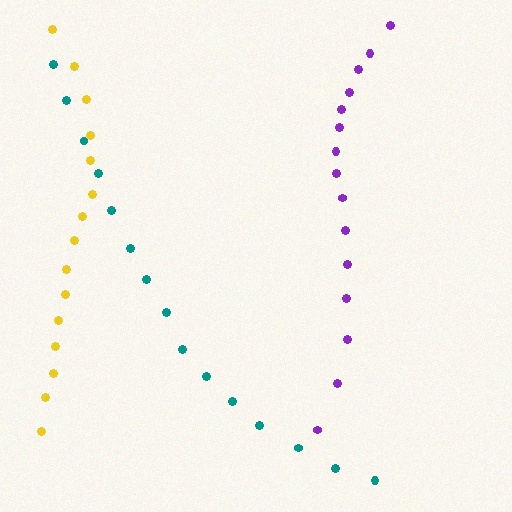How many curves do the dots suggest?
There are 3 distinct paths.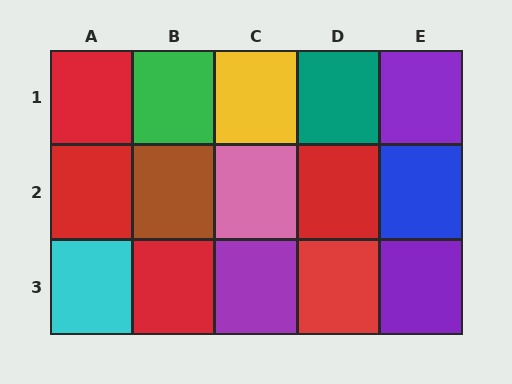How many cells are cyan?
1 cell is cyan.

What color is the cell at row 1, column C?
Yellow.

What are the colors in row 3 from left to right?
Cyan, red, purple, red, purple.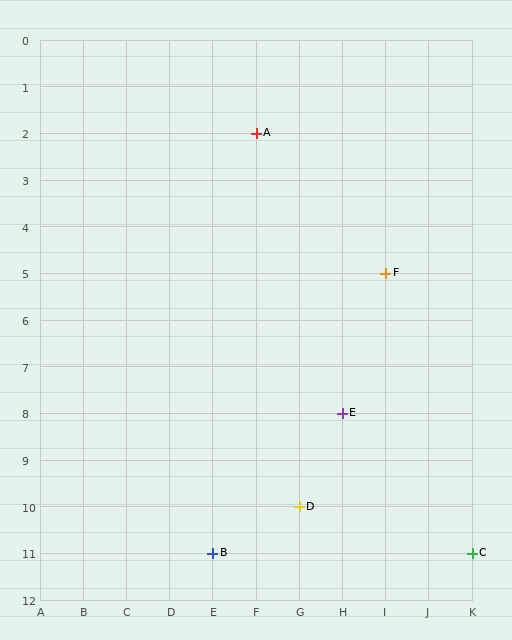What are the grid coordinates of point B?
Point B is at grid coordinates (E, 11).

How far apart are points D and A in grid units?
Points D and A are 1 column and 8 rows apart (about 8.1 grid units diagonally).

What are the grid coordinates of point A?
Point A is at grid coordinates (F, 2).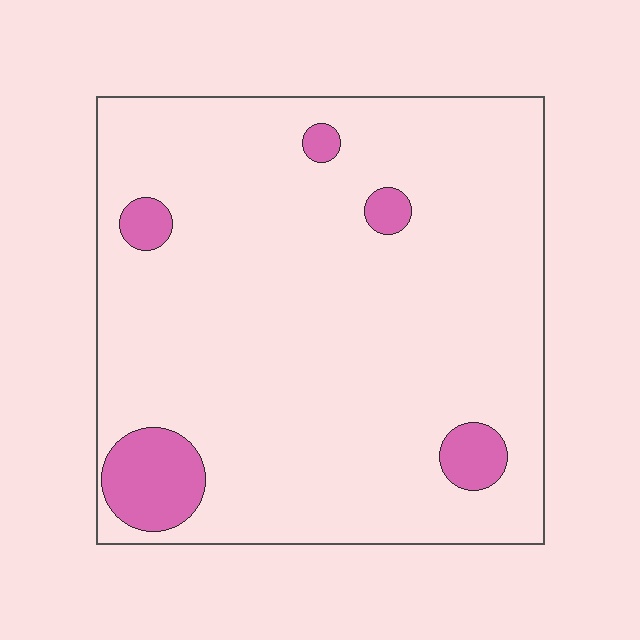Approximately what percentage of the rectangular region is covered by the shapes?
Approximately 10%.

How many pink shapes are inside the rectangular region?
5.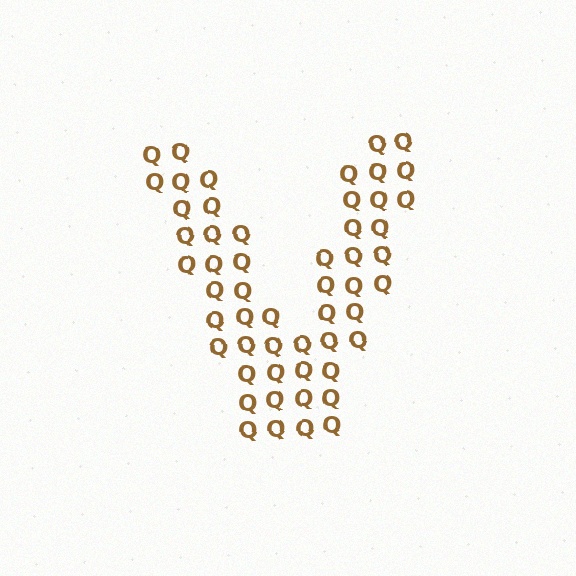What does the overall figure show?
The overall figure shows the letter V.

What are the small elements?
The small elements are letter Q's.